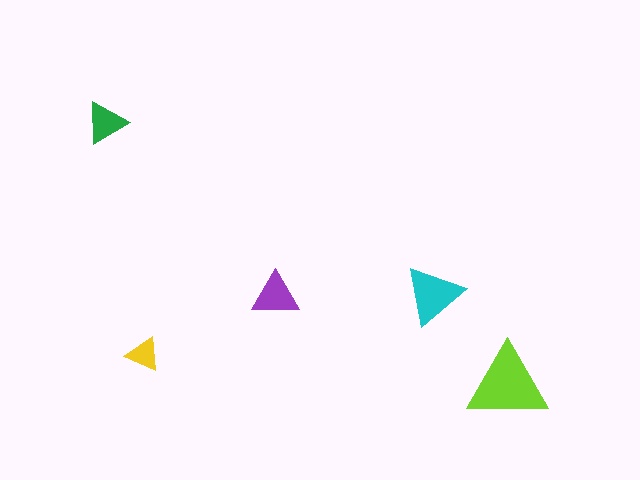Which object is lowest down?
The lime triangle is bottommost.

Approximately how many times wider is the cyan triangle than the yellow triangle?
About 1.5 times wider.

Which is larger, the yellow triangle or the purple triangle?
The purple one.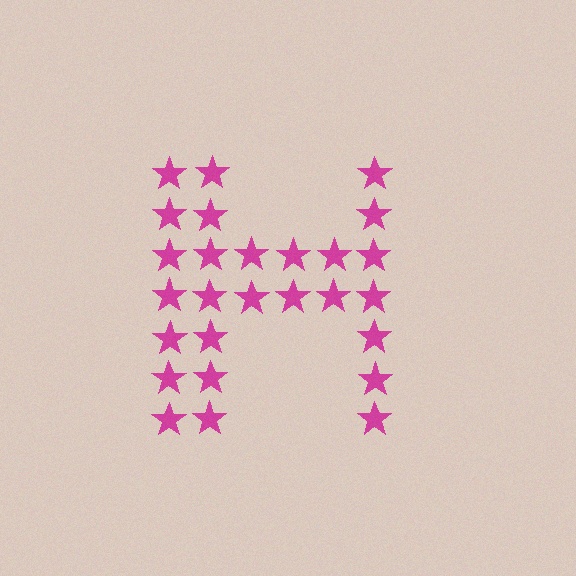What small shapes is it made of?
It is made of small stars.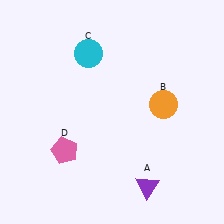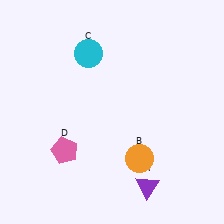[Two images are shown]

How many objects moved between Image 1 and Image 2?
1 object moved between the two images.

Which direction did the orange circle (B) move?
The orange circle (B) moved down.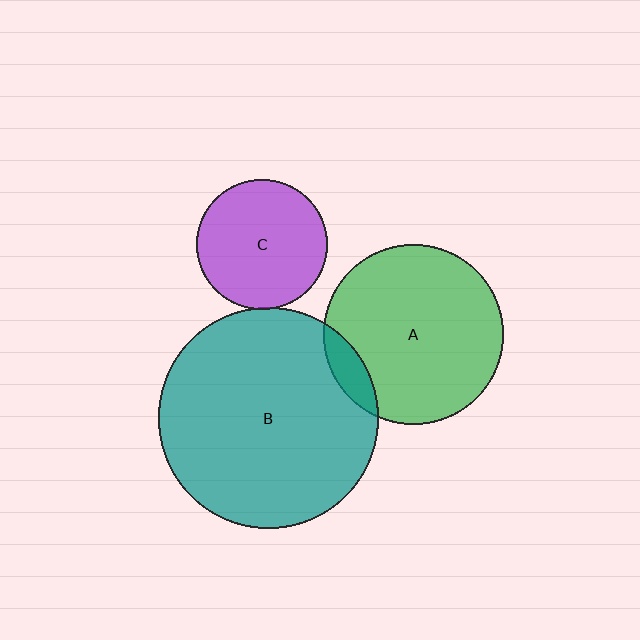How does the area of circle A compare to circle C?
Approximately 1.9 times.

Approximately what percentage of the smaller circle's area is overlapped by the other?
Approximately 10%.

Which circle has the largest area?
Circle B (teal).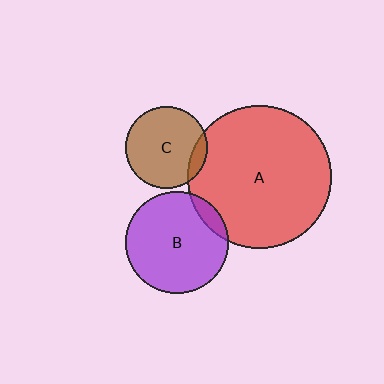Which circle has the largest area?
Circle A (red).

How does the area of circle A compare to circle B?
Approximately 2.0 times.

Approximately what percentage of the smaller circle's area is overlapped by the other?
Approximately 10%.